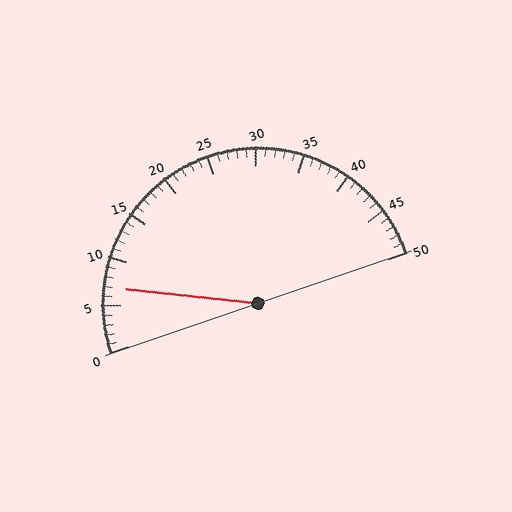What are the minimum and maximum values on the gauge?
The gauge ranges from 0 to 50.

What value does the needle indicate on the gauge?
The needle indicates approximately 7.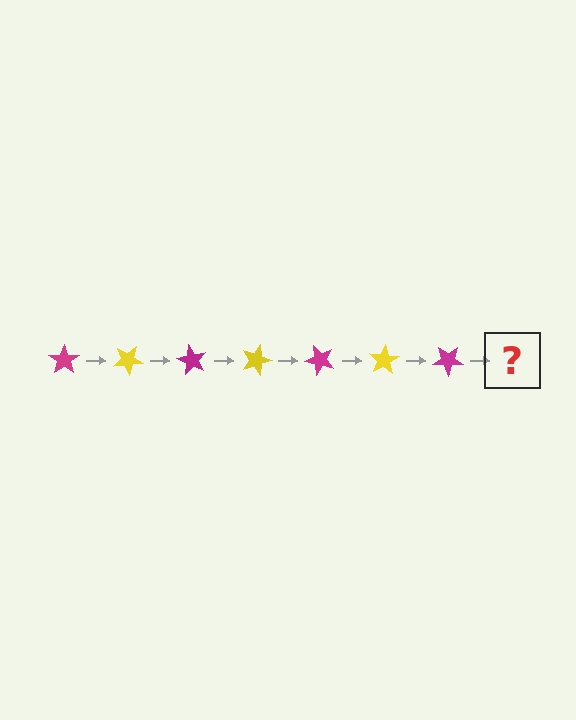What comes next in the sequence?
The next element should be a yellow star, rotated 210 degrees from the start.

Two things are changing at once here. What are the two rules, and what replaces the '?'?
The two rules are that it rotates 30 degrees each step and the color cycles through magenta and yellow. The '?' should be a yellow star, rotated 210 degrees from the start.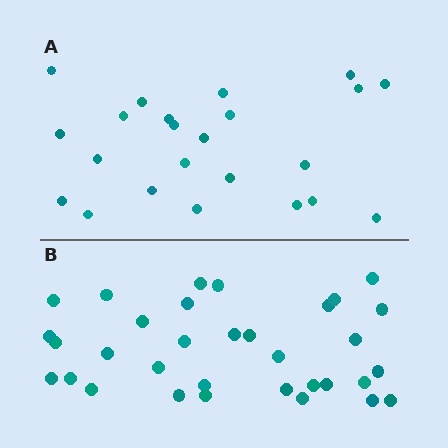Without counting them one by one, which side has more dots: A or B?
Region B (the bottom region) has more dots.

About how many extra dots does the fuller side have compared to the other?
Region B has roughly 10 or so more dots than region A.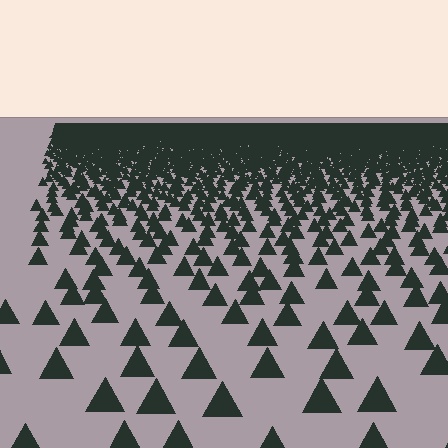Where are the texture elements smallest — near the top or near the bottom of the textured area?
Near the top.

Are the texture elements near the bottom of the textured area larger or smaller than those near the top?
Larger. Near the bottom, elements are closer to the viewer and appear at a bigger on-screen size.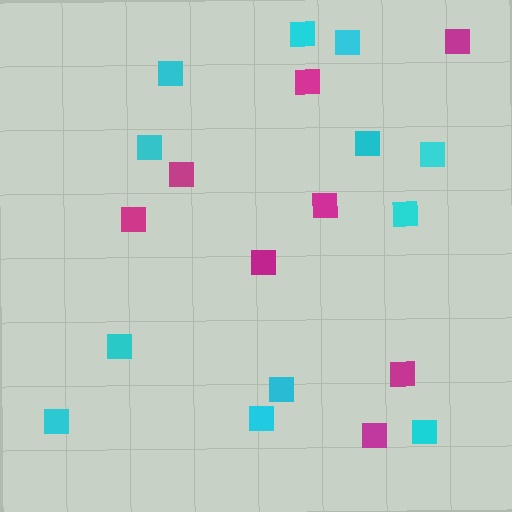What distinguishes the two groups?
There are 2 groups: one group of magenta squares (8) and one group of cyan squares (12).